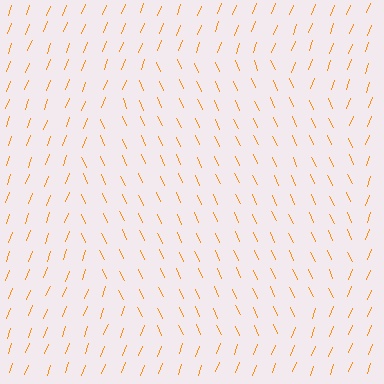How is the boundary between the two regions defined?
The boundary is defined purely by a change in line orientation (approximately 45 degrees difference). All lines are the same color and thickness.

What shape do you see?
I see a circle.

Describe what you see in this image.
The image is filled with small orange line segments. A circle region in the image has lines oriented differently from the surrounding lines, creating a visible texture boundary.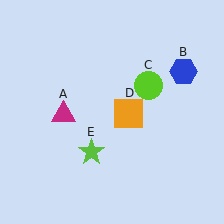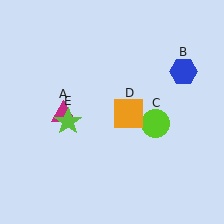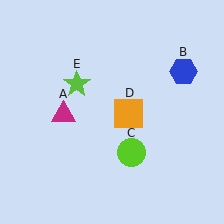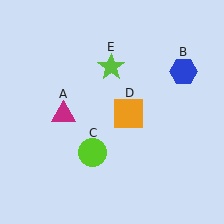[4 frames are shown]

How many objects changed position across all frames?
2 objects changed position: lime circle (object C), lime star (object E).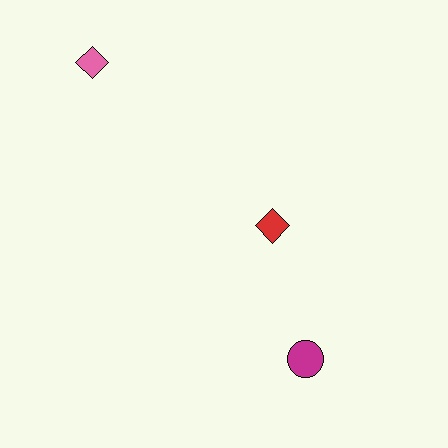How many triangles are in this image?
There are no triangles.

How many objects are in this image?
There are 3 objects.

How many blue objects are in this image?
There are no blue objects.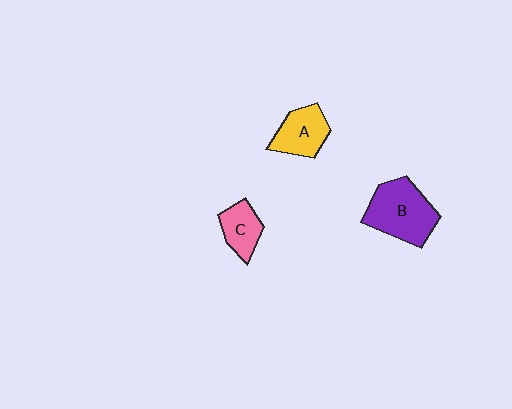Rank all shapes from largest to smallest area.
From largest to smallest: B (purple), A (yellow), C (pink).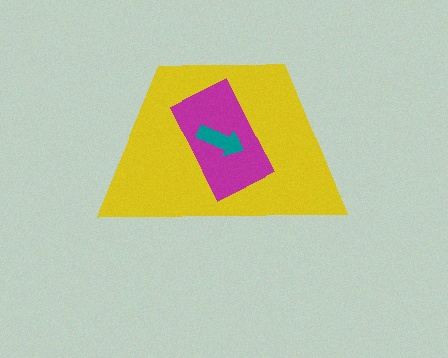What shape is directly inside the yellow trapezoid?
The magenta rectangle.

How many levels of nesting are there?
3.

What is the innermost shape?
The teal arrow.